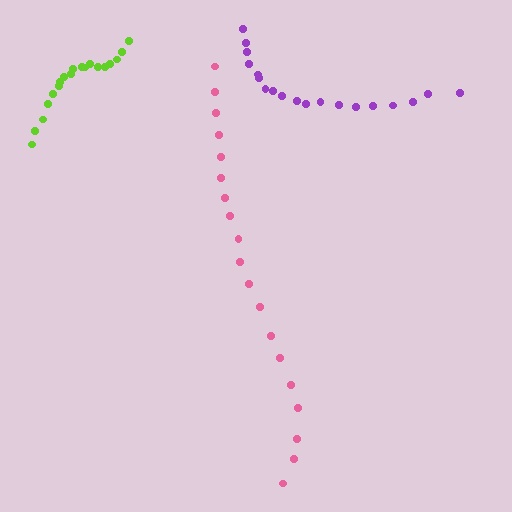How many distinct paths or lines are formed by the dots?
There are 3 distinct paths.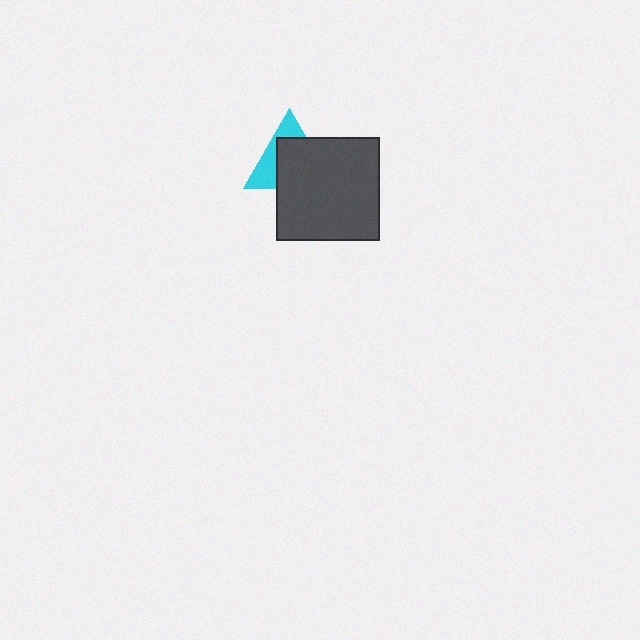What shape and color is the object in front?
The object in front is a dark gray square.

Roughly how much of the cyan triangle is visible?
A small part of it is visible (roughly 38%).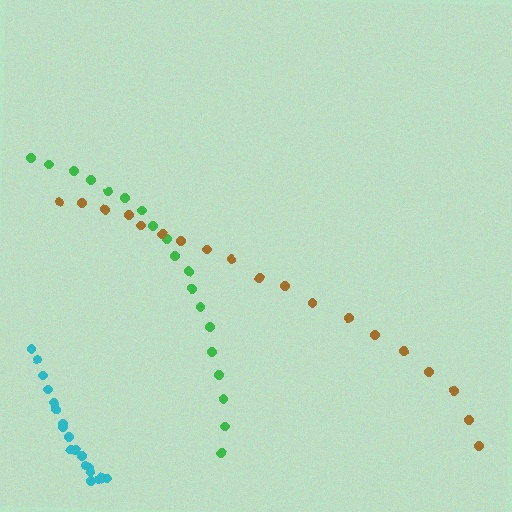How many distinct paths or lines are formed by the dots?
There are 3 distinct paths.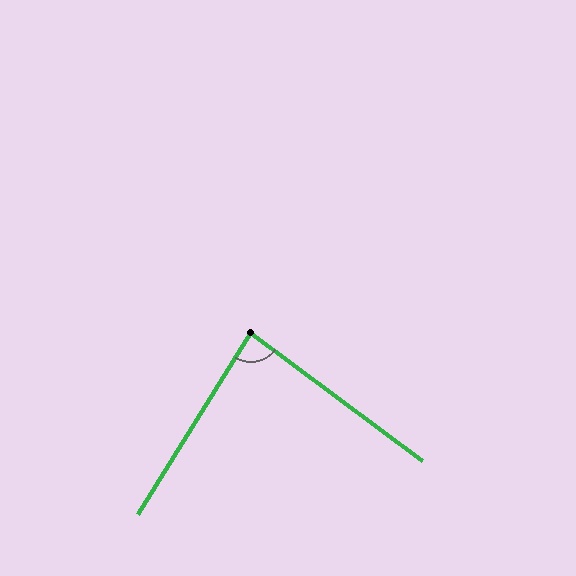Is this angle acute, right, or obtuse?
It is acute.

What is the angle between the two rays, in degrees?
Approximately 85 degrees.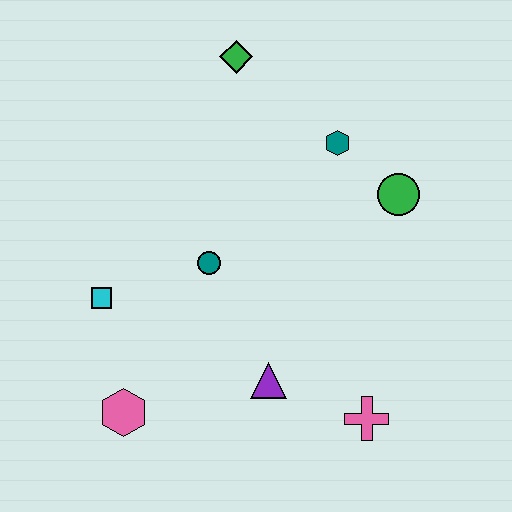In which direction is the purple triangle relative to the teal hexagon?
The purple triangle is below the teal hexagon.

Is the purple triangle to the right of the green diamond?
Yes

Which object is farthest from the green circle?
The pink hexagon is farthest from the green circle.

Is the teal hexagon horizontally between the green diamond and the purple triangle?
No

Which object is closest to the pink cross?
The purple triangle is closest to the pink cross.